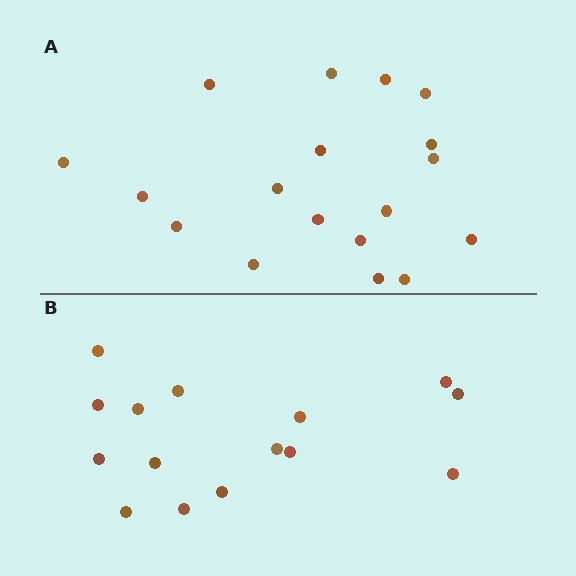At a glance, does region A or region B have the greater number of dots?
Region A (the top region) has more dots.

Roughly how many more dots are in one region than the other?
Region A has just a few more — roughly 2 or 3 more dots than region B.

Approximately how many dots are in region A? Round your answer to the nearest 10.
About 20 dots. (The exact count is 18, which rounds to 20.)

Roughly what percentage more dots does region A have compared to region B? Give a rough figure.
About 20% more.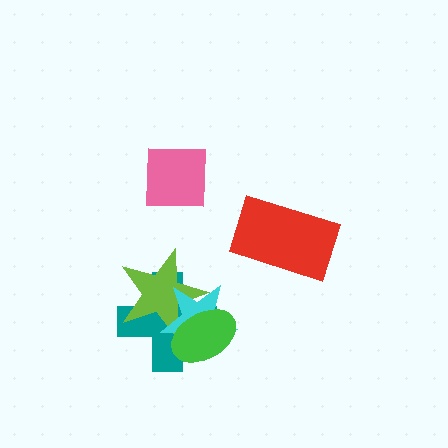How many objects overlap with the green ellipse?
3 objects overlap with the green ellipse.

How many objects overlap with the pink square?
0 objects overlap with the pink square.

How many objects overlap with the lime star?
3 objects overlap with the lime star.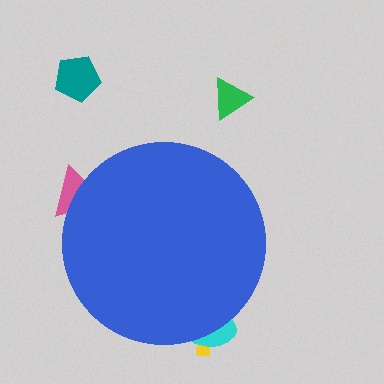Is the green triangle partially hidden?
No, the green triangle is fully visible.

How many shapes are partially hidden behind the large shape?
3 shapes are partially hidden.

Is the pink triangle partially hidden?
Yes, the pink triangle is partially hidden behind the blue circle.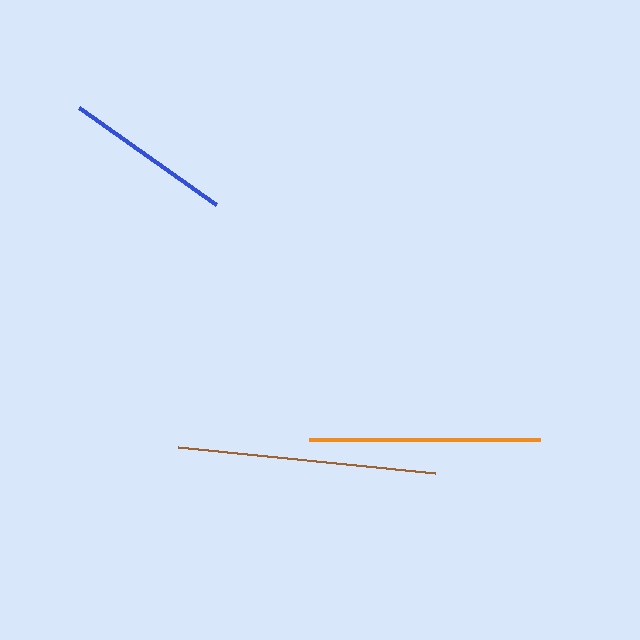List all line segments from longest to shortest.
From longest to shortest: brown, orange, blue.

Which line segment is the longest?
The brown line is the longest at approximately 259 pixels.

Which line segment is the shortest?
The blue line is the shortest at approximately 168 pixels.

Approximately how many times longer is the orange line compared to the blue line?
The orange line is approximately 1.4 times the length of the blue line.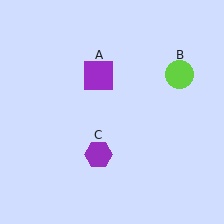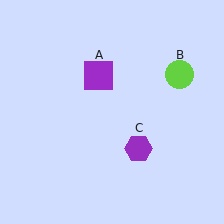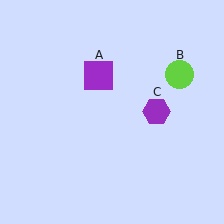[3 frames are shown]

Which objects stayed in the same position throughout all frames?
Purple square (object A) and lime circle (object B) remained stationary.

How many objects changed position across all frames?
1 object changed position: purple hexagon (object C).